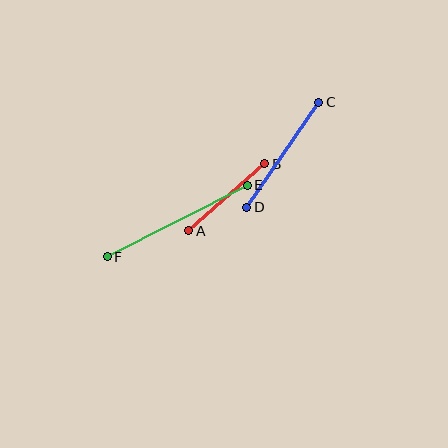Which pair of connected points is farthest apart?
Points E and F are farthest apart.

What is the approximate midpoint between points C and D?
The midpoint is at approximately (283, 155) pixels.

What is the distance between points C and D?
The distance is approximately 127 pixels.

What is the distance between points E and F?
The distance is approximately 157 pixels.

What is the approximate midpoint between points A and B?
The midpoint is at approximately (227, 197) pixels.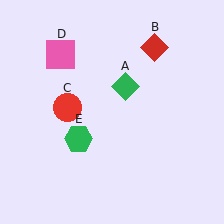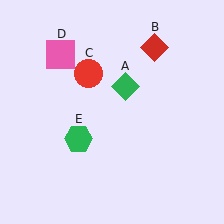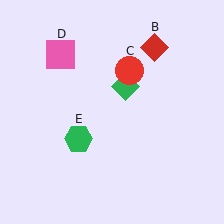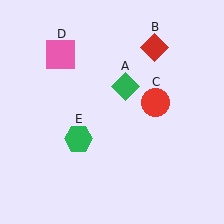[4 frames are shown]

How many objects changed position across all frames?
1 object changed position: red circle (object C).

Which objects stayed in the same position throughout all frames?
Green diamond (object A) and red diamond (object B) and pink square (object D) and green hexagon (object E) remained stationary.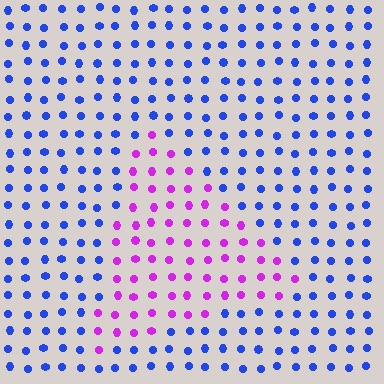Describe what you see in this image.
The image is filled with small blue elements in a uniform arrangement. A triangle-shaped region is visible where the elements are tinted to a slightly different hue, forming a subtle color boundary.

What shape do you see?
I see a triangle.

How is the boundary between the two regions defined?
The boundary is defined purely by a slight shift in hue (about 65 degrees). Spacing, size, and orientation are identical on both sides.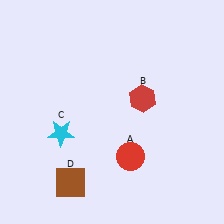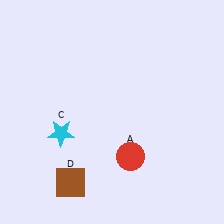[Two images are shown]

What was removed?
The red hexagon (B) was removed in Image 2.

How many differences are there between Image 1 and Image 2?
There is 1 difference between the two images.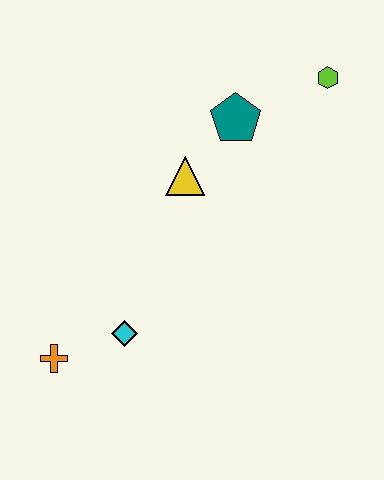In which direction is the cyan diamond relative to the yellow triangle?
The cyan diamond is below the yellow triangle.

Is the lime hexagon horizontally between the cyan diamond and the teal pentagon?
No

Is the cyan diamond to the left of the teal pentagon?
Yes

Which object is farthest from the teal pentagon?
The orange cross is farthest from the teal pentagon.